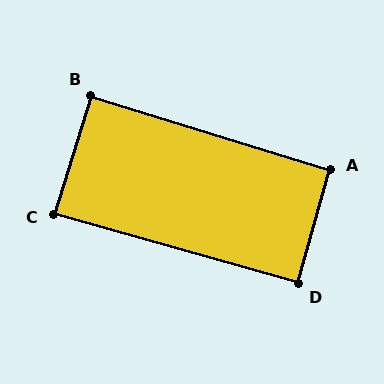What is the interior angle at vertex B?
Approximately 90 degrees (approximately right).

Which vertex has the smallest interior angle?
C, at approximately 88 degrees.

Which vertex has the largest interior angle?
A, at approximately 92 degrees.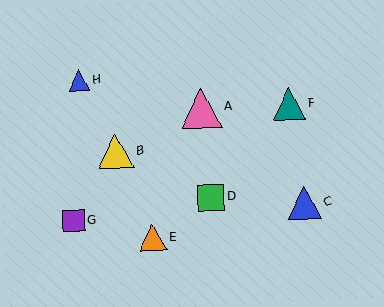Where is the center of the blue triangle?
The center of the blue triangle is at (79, 80).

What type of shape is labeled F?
Shape F is a teal triangle.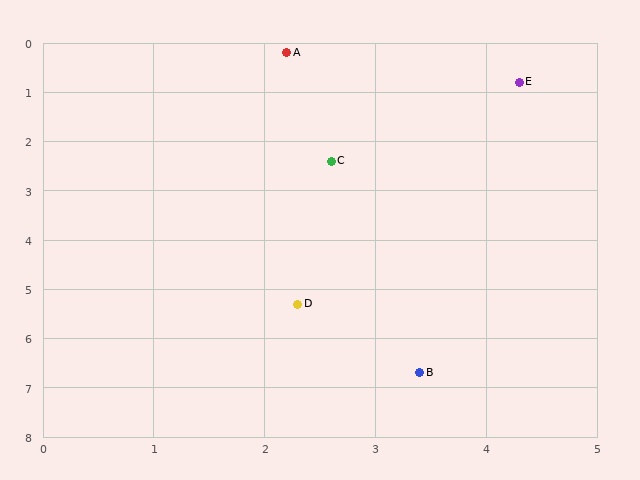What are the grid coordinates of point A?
Point A is at approximately (2.2, 0.2).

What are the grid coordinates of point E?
Point E is at approximately (4.3, 0.8).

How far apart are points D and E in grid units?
Points D and E are about 4.9 grid units apart.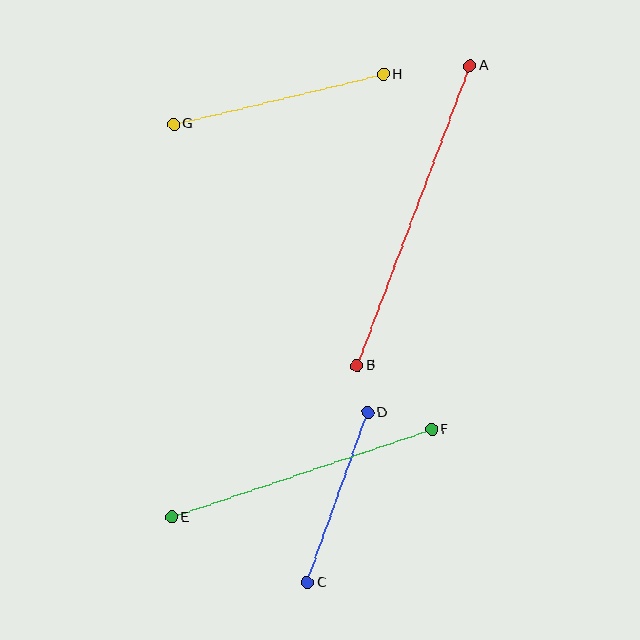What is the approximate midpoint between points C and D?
The midpoint is at approximately (337, 498) pixels.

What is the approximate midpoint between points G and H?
The midpoint is at approximately (279, 99) pixels.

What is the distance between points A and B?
The distance is approximately 320 pixels.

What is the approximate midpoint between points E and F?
The midpoint is at approximately (302, 473) pixels.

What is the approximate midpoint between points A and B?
The midpoint is at approximately (413, 216) pixels.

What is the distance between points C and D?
The distance is approximately 181 pixels.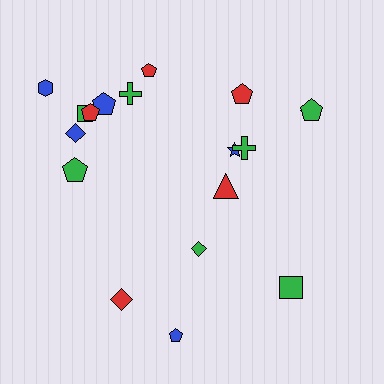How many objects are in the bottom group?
There are 4 objects.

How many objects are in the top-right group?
There are 6 objects.